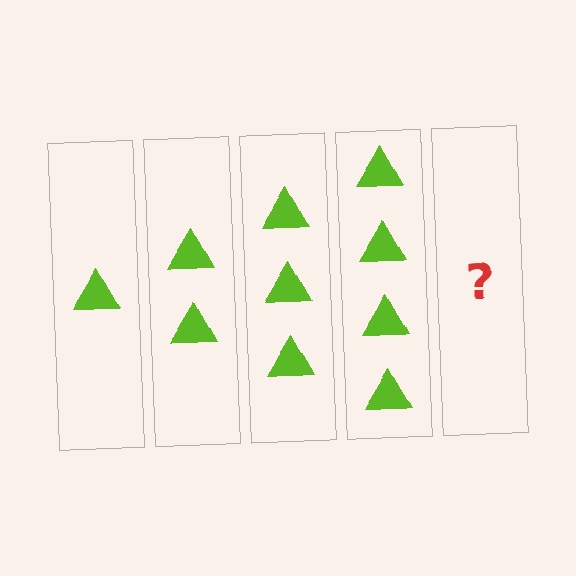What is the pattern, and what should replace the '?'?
The pattern is that each step adds one more triangle. The '?' should be 5 triangles.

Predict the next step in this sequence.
The next step is 5 triangles.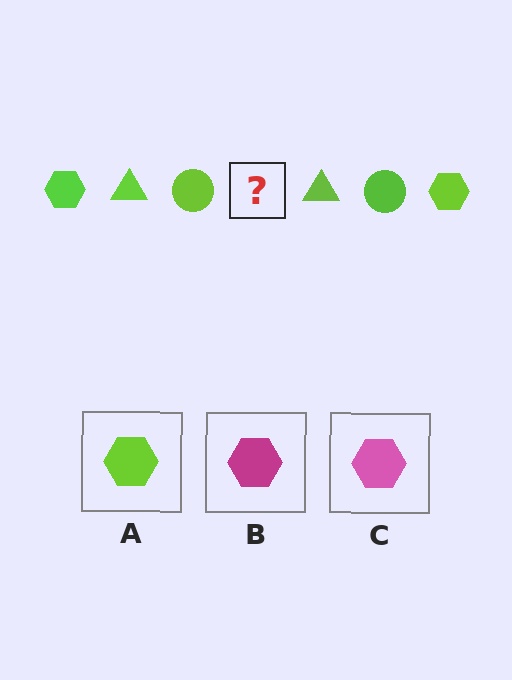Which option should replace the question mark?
Option A.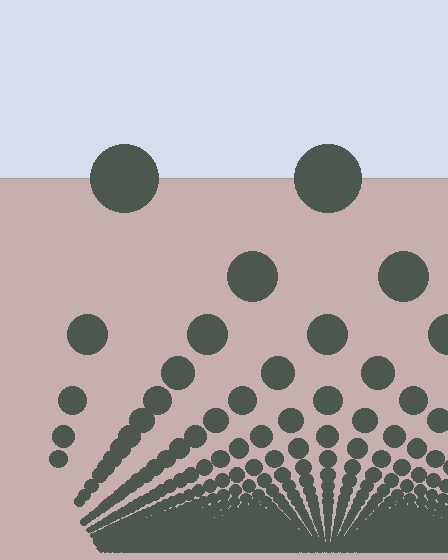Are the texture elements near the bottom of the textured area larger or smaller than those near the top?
Smaller. The gradient is inverted — elements near the bottom are smaller and denser.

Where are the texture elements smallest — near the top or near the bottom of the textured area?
Near the bottom.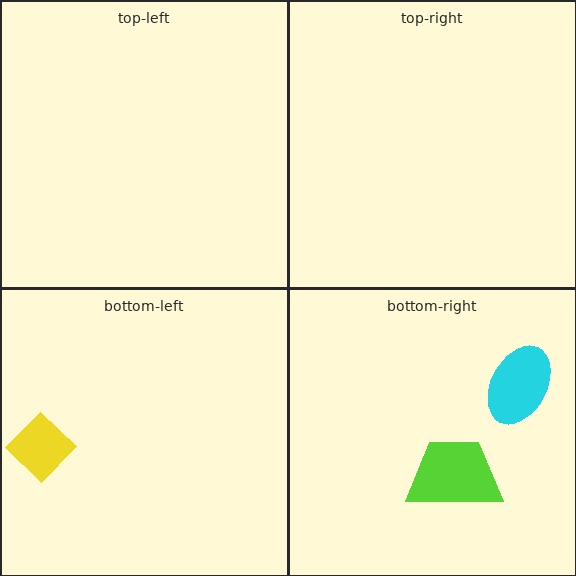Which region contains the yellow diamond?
The bottom-left region.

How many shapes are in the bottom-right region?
2.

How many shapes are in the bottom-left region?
1.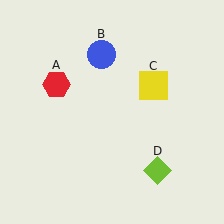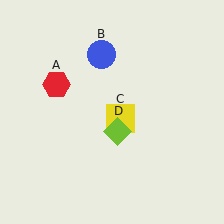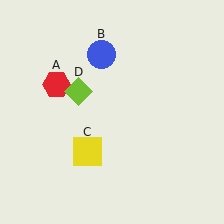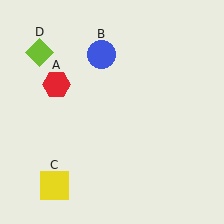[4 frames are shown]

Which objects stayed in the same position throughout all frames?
Red hexagon (object A) and blue circle (object B) remained stationary.